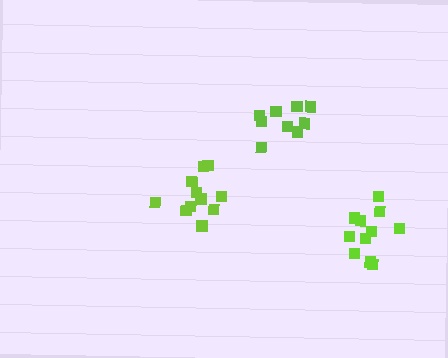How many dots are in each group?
Group 1: 11 dots, Group 2: 11 dots, Group 3: 9 dots (31 total).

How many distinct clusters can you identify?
There are 3 distinct clusters.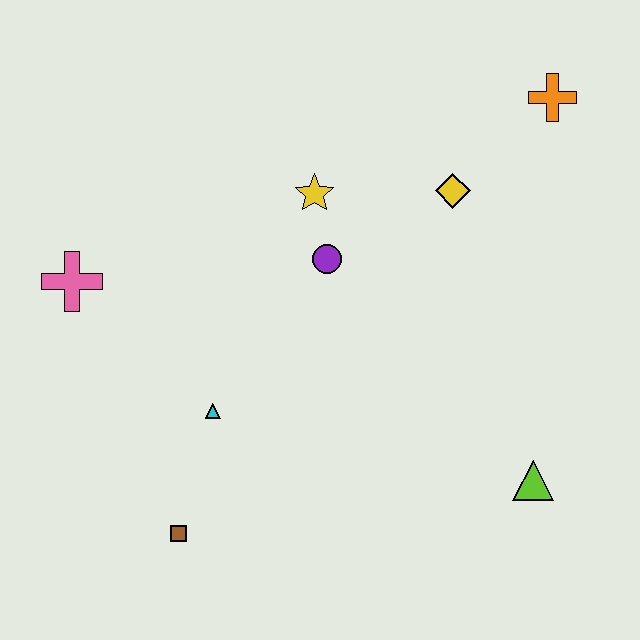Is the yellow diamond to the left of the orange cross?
Yes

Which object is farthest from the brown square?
The orange cross is farthest from the brown square.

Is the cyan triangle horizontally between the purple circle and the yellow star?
No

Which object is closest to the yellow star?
The purple circle is closest to the yellow star.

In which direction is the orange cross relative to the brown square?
The orange cross is above the brown square.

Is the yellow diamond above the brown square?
Yes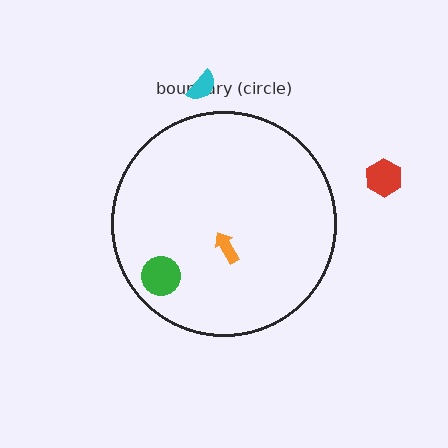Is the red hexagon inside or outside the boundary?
Outside.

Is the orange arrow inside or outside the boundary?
Inside.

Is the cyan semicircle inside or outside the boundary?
Outside.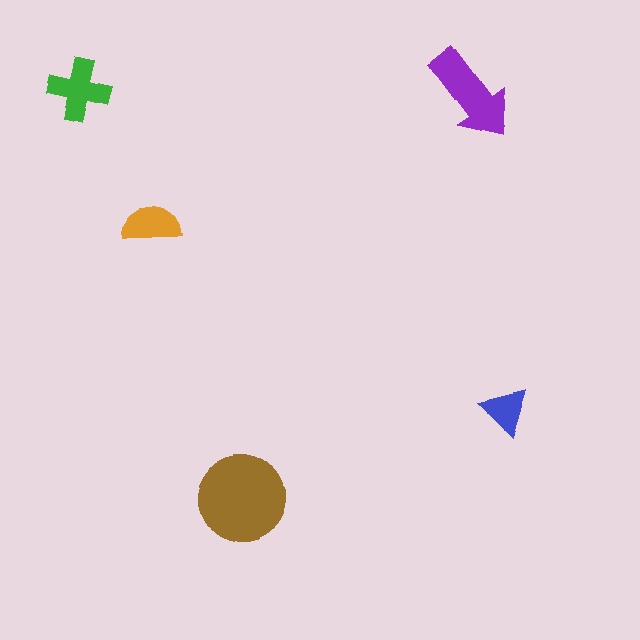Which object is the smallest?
The blue triangle.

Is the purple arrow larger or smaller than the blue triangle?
Larger.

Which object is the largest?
The brown circle.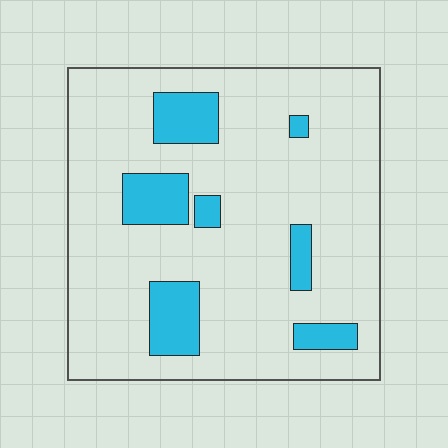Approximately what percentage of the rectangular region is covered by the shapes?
Approximately 15%.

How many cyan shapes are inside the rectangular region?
7.